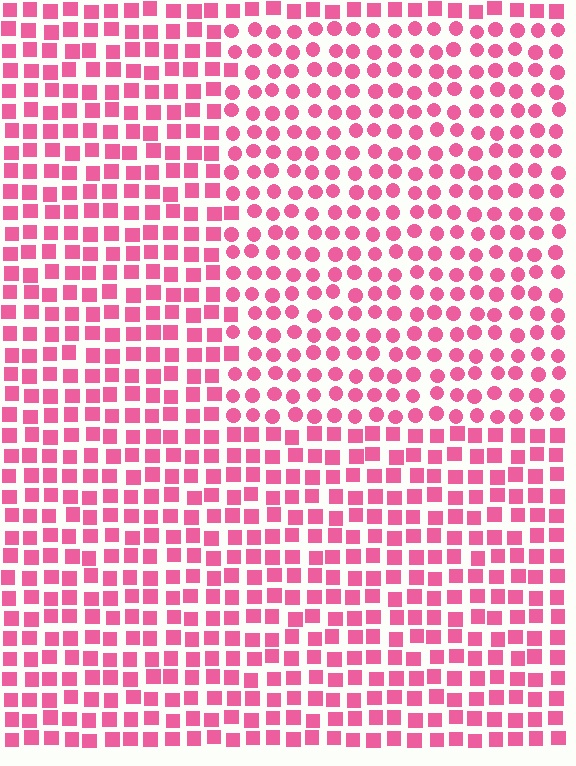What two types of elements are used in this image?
The image uses circles inside the rectangle region and squares outside it.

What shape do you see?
I see a rectangle.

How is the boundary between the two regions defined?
The boundary is defined by a change in element shape: circles inside vs. squares outside. All elements share the same color and spacing.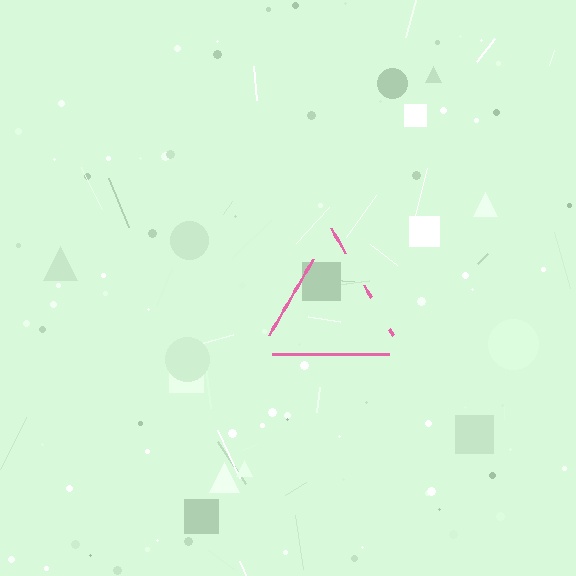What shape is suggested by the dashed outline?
The dashed outline suggests a triangle.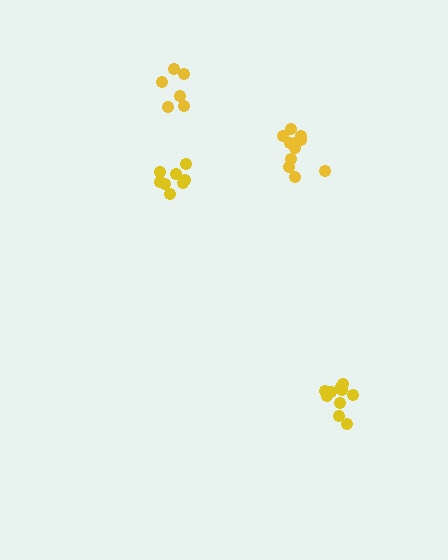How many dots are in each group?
Group 1: 6 dots, Group 2: 10 dots, Group 3: 11 dots, Group 4: 8 dots (35 total).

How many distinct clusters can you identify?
There are 4 distinct clusters.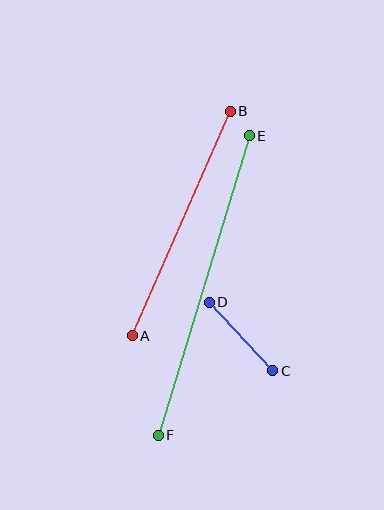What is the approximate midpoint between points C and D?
The midpoint is at approximately (241, 337) pixels.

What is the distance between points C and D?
The distance is approximately 94 pixels.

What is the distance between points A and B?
The distance is approximately 245 pixels.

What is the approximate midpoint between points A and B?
The midpoint is at approximately (181, 224) pixels.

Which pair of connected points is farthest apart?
Points E and F are farthest apart.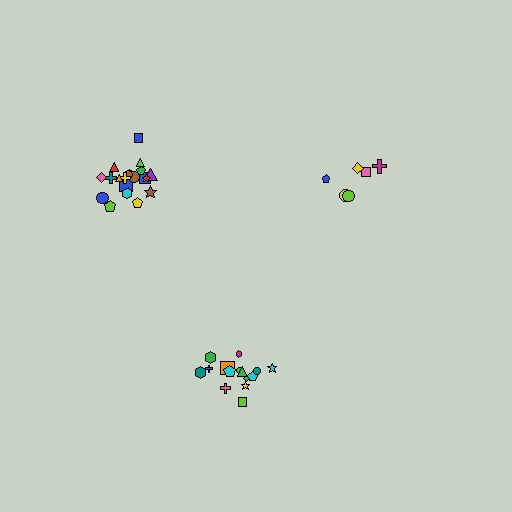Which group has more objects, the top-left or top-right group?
The top-left group.